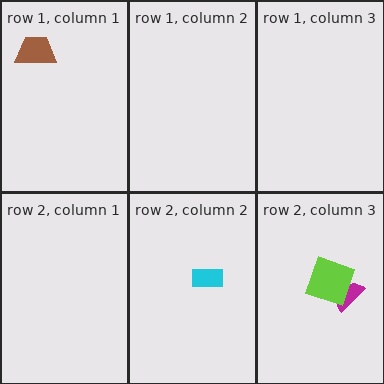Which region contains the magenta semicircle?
The row 2, column 3 region.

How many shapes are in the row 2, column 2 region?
1.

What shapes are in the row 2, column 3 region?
The magenta semicircle, the lime square.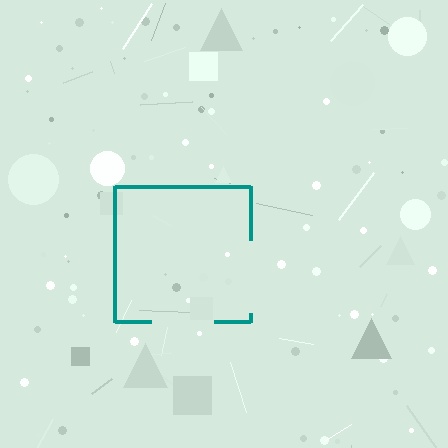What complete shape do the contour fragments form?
The contour fragments form a square.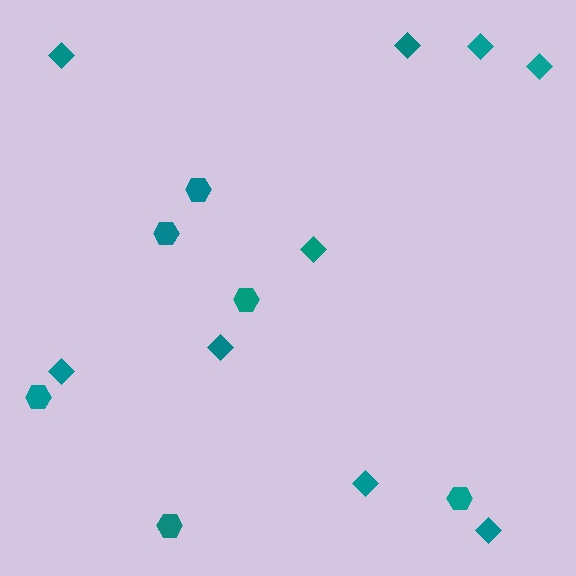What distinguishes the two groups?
There are 2 groups: one group of hexagons (6) and one group of diamonds (9).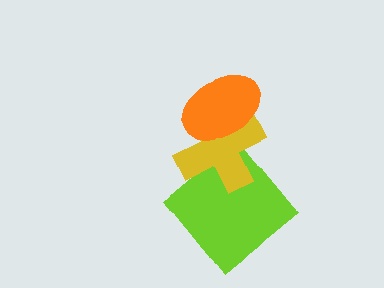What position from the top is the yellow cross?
The yellow cross is 2nd from the top.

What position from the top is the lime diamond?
The lime diamond is 3rd from the top.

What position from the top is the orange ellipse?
The orange ellipse is 1st from the top.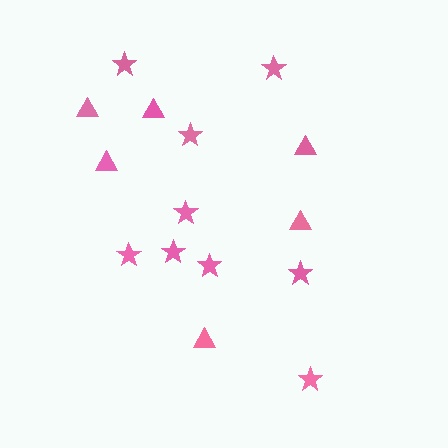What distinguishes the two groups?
There are 2 groups: one group of triangles (6) and one group of stars (9).